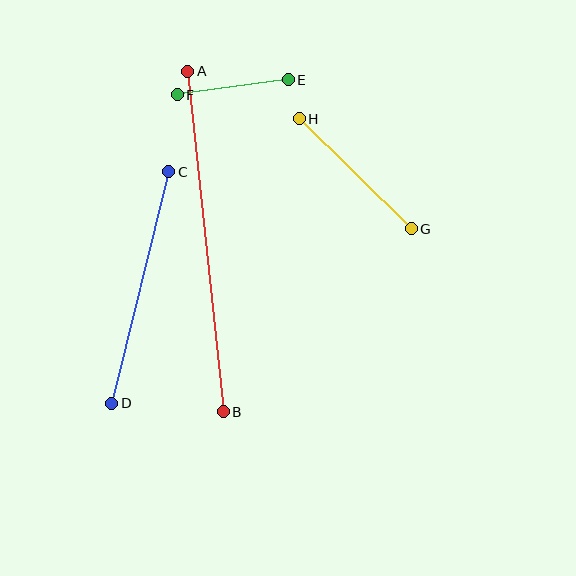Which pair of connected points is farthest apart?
Points A and B are farthest apart.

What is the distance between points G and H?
The distance is approximately 157 pixels.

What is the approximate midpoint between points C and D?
The midpoint is at approximately (140, 288) pixels.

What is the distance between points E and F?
The distance is approximately 112 pixels.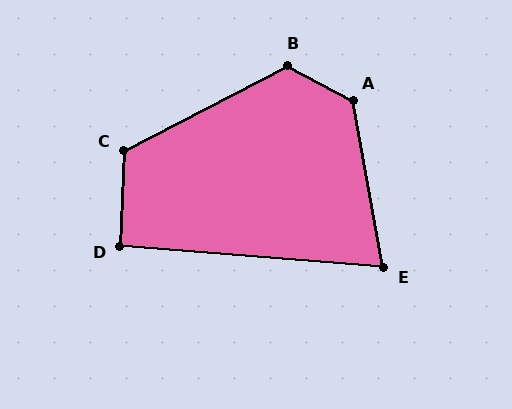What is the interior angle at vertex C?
Approximately 120 degrees (obtuse).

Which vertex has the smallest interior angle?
E, at approximately 75 degrees.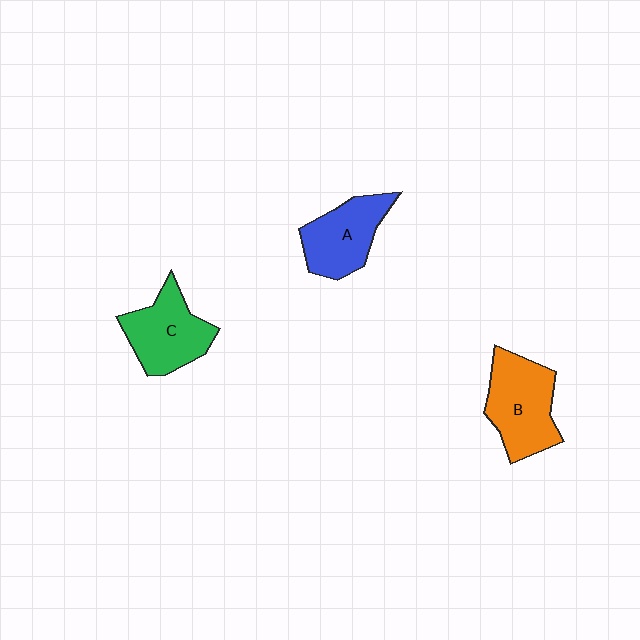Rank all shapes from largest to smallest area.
From largest to smallest: B (orange), C (green), A (blue).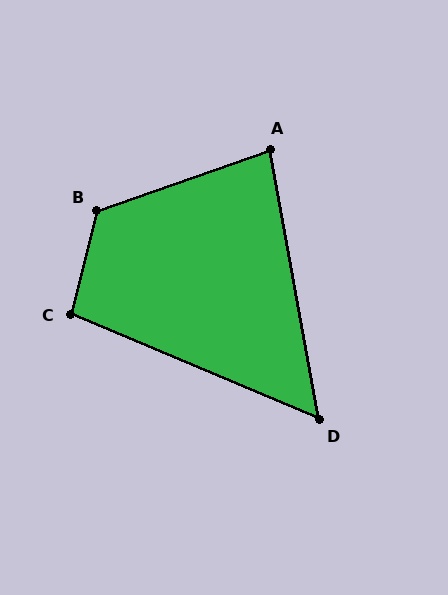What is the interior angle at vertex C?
Approximately 99 degrees (obtuse).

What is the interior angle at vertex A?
Approximately 81 degrees (acute).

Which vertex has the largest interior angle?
B, at approximately 123 degrees.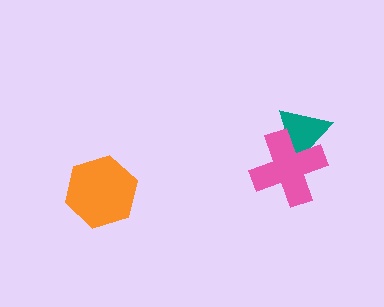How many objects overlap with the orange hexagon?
0 objects overlap with the orange hexagon.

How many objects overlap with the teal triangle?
1 object overlaps with the teal triangle.